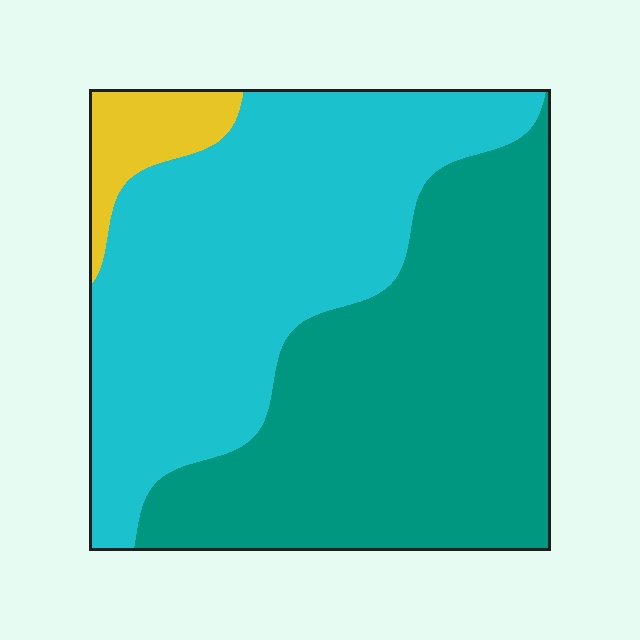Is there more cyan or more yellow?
Cyan.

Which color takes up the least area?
Yellow, at roughly 5%.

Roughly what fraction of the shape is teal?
Teal covers around 50% of the shape.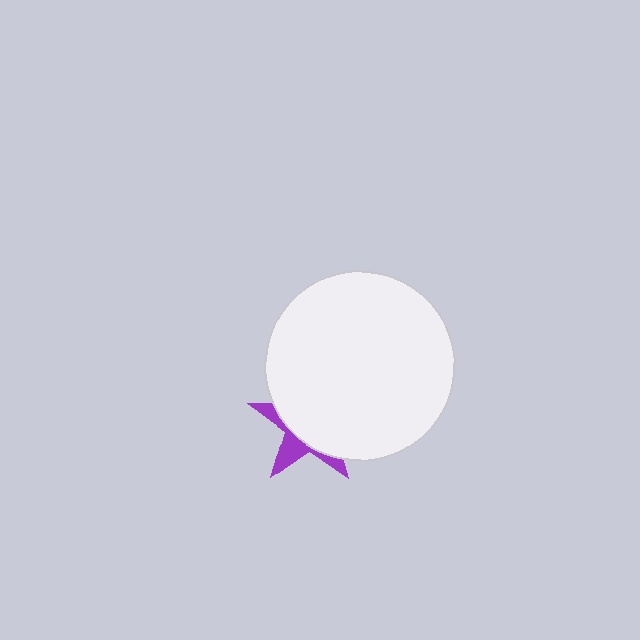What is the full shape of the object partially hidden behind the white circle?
The partially hidden object is a purple star.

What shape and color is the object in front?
The object in front is a white circle.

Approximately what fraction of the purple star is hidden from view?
Roughly 70% of the purple star is hidden behind the white circle.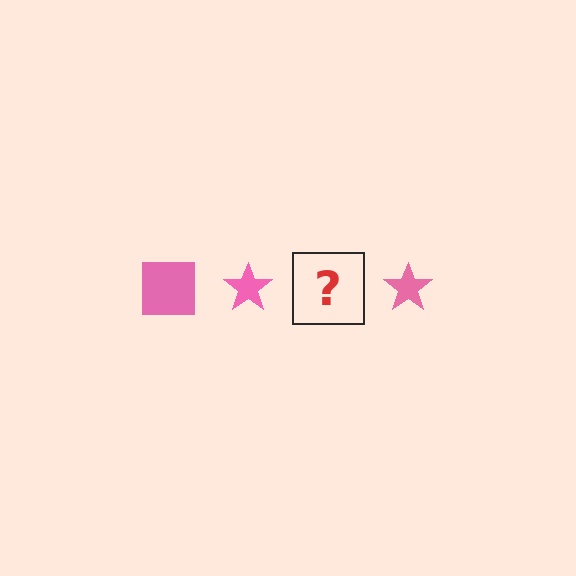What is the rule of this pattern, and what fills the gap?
The rule is that the pattern cycles through square, star shapes in pink. The gap should be filled with a pink square.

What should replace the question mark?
The question mark should be replaced with a pink square.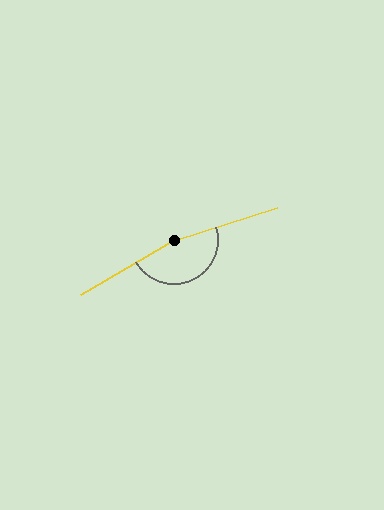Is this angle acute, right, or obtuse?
It is obtuse.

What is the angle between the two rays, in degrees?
Approximately 167 degrees.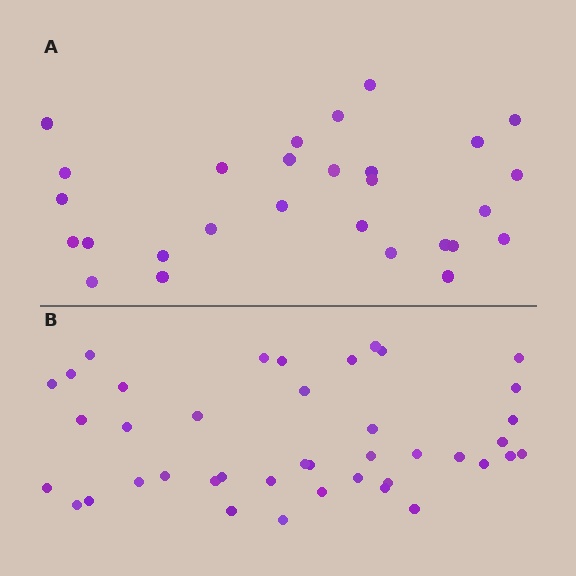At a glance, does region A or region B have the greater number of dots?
Region B (the bottom region) has more dots.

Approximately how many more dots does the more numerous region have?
Region B has approximately 15 more dots than region A.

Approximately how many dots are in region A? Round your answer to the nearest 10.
About 30 dots. (The exact count is 28, which rounds to 30.)